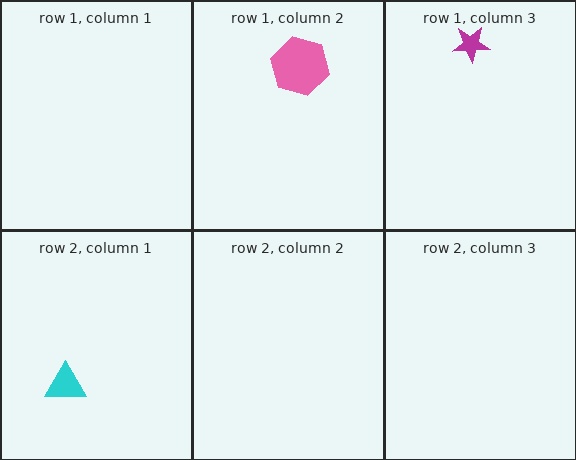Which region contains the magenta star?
The row 1, column 3 region.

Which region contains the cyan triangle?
The row 2, column 1 region.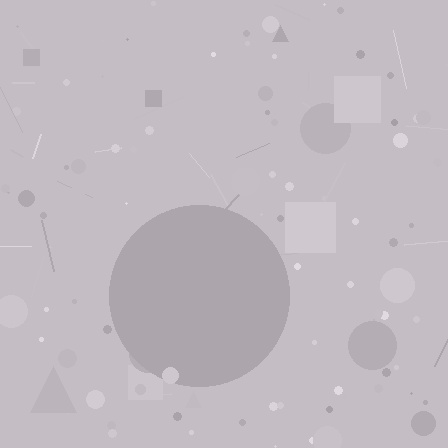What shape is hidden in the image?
A circle is hidden in the image.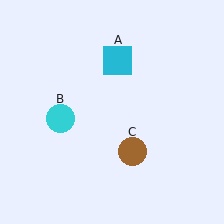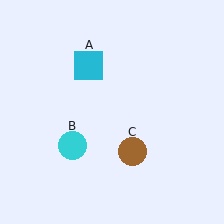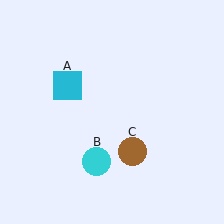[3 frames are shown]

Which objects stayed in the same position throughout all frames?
Brown circle (object C) remained stationary.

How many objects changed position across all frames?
2 objects changed position: cyan square (object A), cyan circle (object B).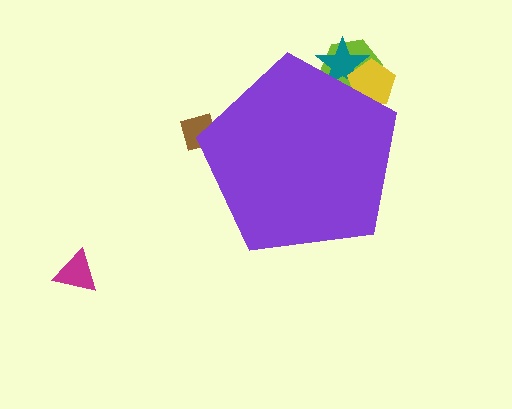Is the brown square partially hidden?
Yes, the brown square is partially hidden behind the purple pentagon.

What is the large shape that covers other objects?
A purple pentagon.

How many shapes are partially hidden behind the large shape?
4 shapes are partially hidden.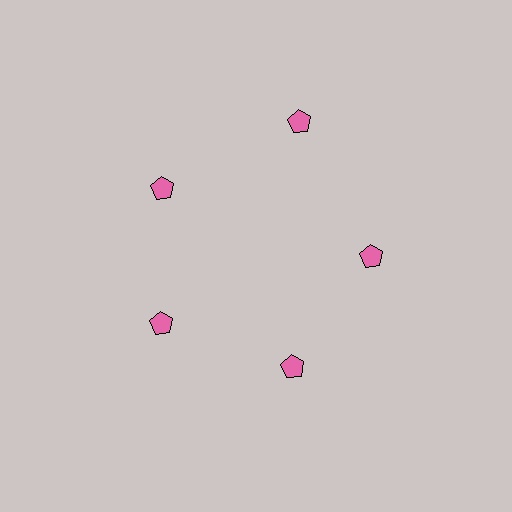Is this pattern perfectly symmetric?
No. The 5 pink pentagons are arranged in a ring, but one element near the 1 o'clock position is pushed outward from the center, breaking the 5-fold rotational symmetry.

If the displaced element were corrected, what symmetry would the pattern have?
It would have 5-fold rotational symmetry — the pattern would map onto itself every 72 degrees.